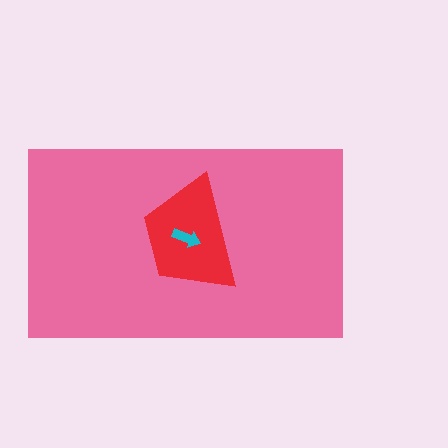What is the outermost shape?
The pink rectangle.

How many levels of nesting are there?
3.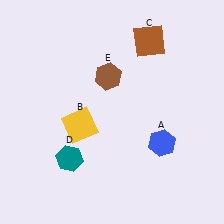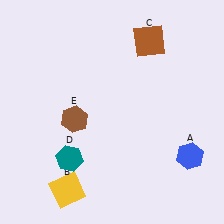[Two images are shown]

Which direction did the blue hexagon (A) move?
The blue hexagon (A) moved right.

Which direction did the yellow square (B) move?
The yellow square (B) moved down.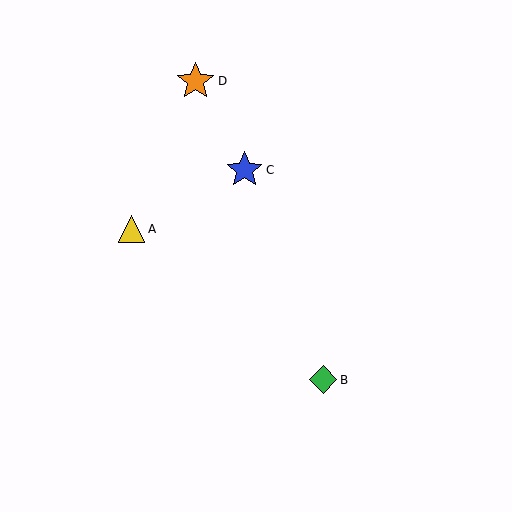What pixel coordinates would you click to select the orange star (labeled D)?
Click at (196, 81) to select the orange star D.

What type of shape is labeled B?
Shape B is a green diamond.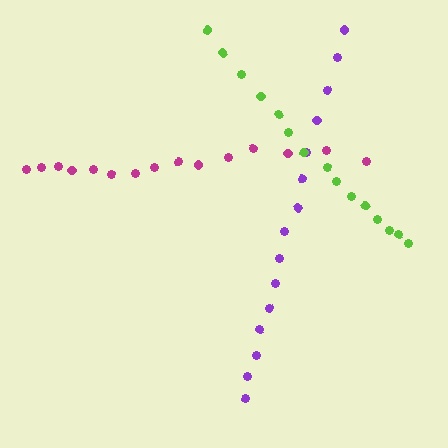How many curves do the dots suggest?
There are 3 distinct paths.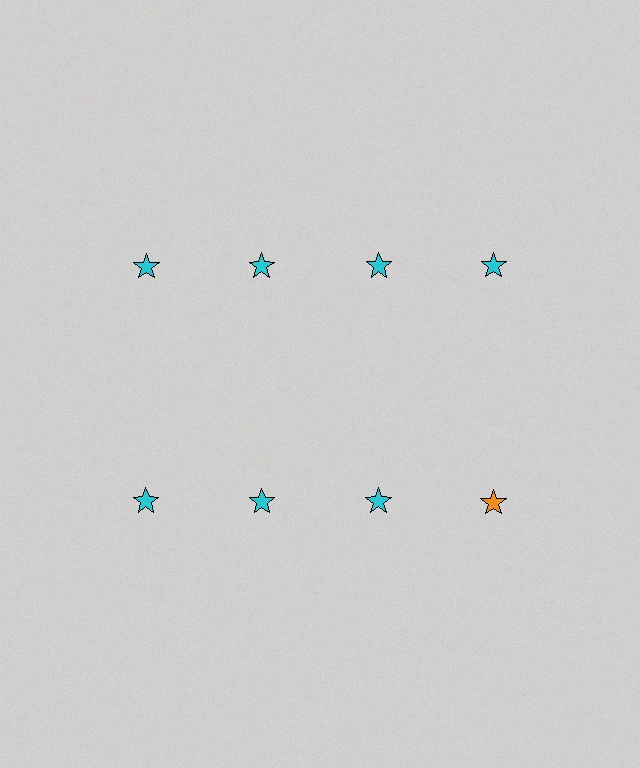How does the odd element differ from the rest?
It has a different color: orange instead of cyan.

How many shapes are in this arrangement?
There are 8 shapes arranged in a grid pattern.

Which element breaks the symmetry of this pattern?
The orange star in the second row, second from right column breaks the symmetry. All other shapes are cyan stars.